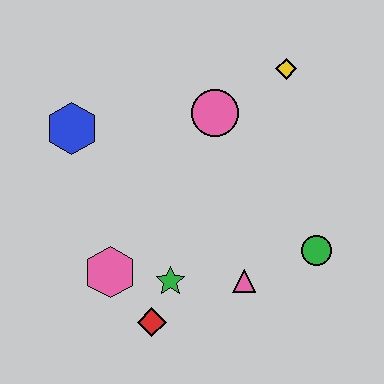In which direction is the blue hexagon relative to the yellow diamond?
The blue hexagon is to the left of the yellow diamond.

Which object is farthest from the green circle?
The blue hexagon is farthest from the green circle.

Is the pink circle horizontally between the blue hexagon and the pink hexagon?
No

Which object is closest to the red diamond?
The green star is closest to the red diamond.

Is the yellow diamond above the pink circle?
Yes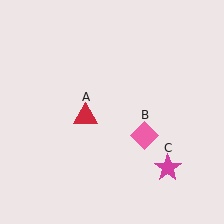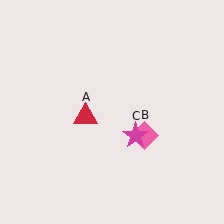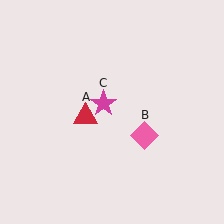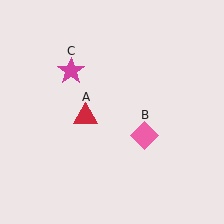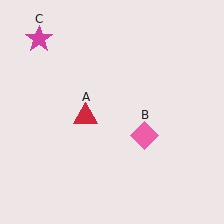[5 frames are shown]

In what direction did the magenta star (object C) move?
The magenta star (object C) moved up and to the left.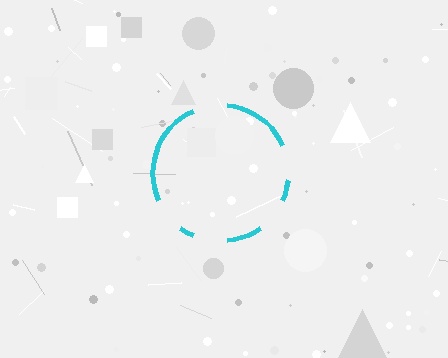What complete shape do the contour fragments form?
The contour fragments form a circle.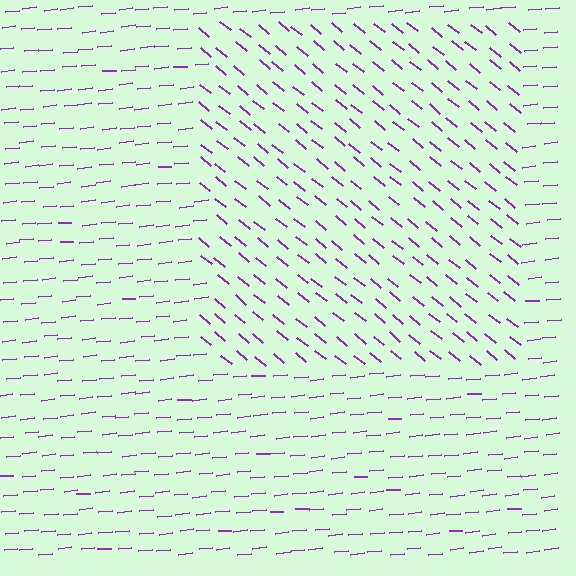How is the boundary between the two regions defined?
The boundary is defined purely by a change in line orientation (approximately 45 degrees difference). All lines are the same color and thickness.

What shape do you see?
I see a rectangle.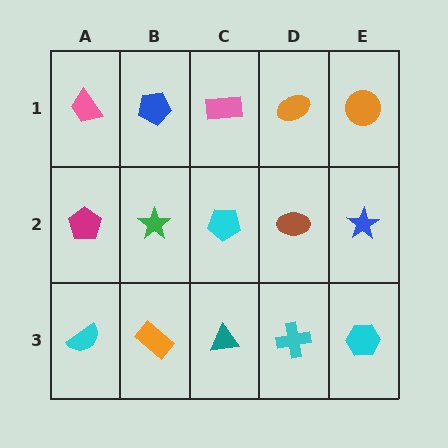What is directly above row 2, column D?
An orange ellipse.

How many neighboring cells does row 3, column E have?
2.